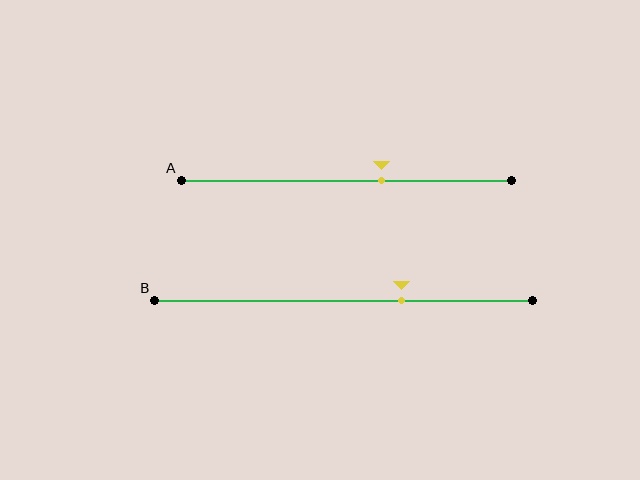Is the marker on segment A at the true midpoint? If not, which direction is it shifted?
No, the marker on segment A is shifted to the right by about 11% of the segment length.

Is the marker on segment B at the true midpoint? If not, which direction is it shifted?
No, the marker on segment B is shifted to the right by about 15% of the segment length.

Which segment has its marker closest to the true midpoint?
Segment A has its marker closest to the true midpoint.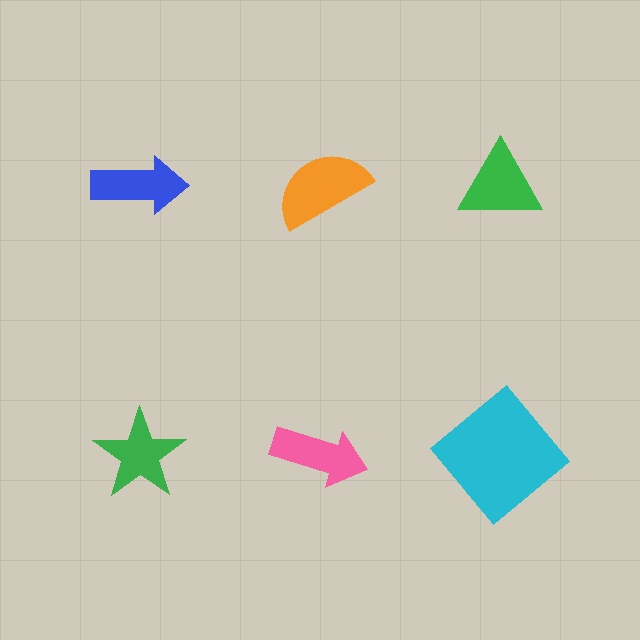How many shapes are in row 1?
3 shapes.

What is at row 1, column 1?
A blue arrow.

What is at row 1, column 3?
A green triangle.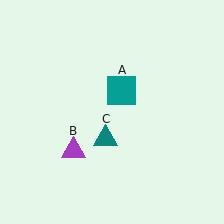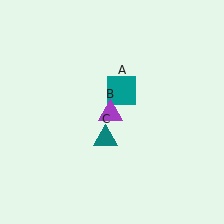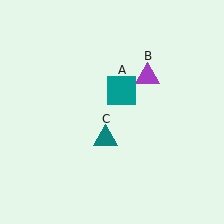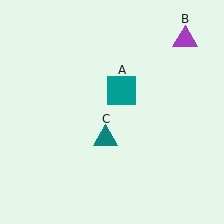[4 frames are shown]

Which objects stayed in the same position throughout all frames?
Teal square (object A) and teal triangle (object C) remained stationary.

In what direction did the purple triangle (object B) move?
The purple triangle (object B) moved up and to the right.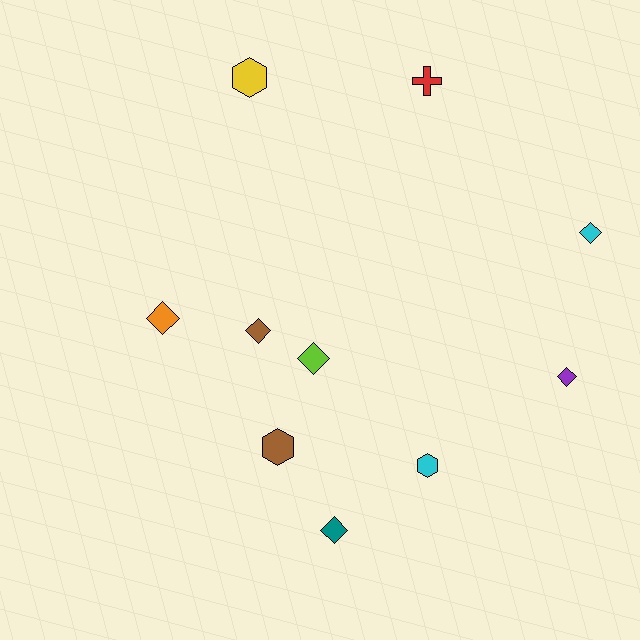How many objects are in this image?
There are 10 objects.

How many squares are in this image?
There are no squares.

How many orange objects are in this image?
There is 1 orange object.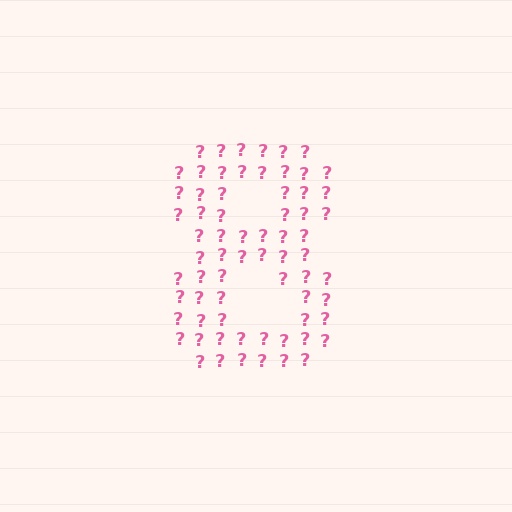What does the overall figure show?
The overall figure shows the digit 8.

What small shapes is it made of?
It is made of small question marks.